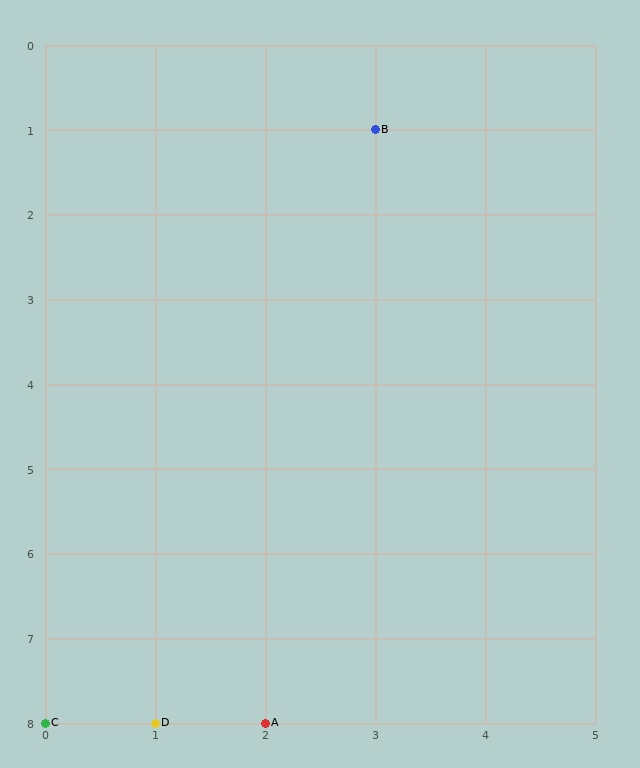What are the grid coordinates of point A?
Point A is at grid coordinates (2, 8).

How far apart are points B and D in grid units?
Points B and D are 2 columns and 7 rows apart (about 7.3 grid units diagonally).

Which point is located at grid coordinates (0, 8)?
Point C is at (0, 8).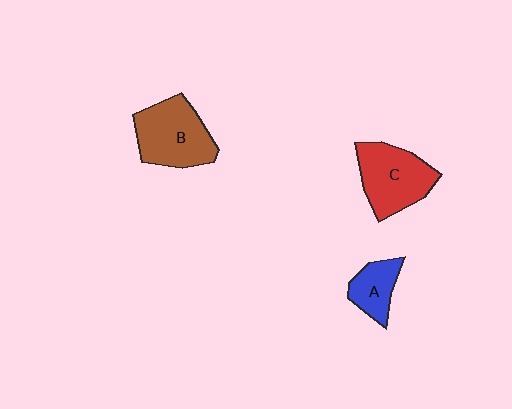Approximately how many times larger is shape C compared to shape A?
Approximately 1.9 times.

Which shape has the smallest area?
Shape A (blue).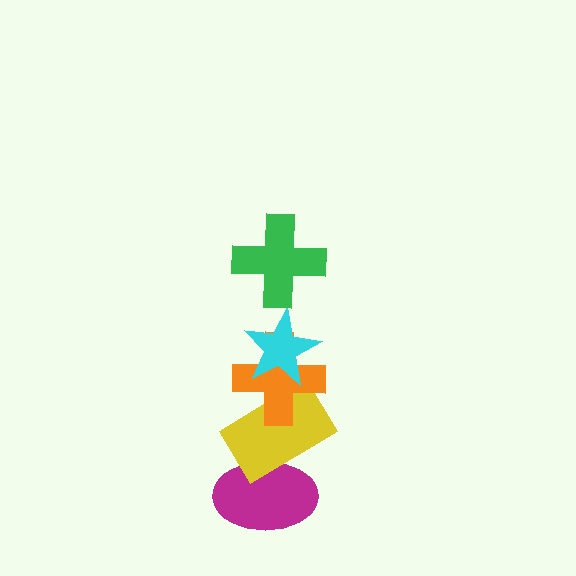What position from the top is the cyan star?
The cyan star is 2nd from the top.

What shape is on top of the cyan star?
The green cross is on top of the cyan star.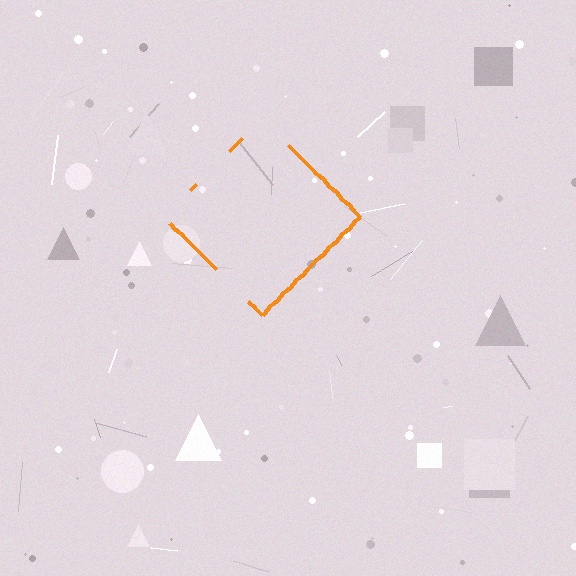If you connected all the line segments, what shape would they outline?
They would outline a diamond.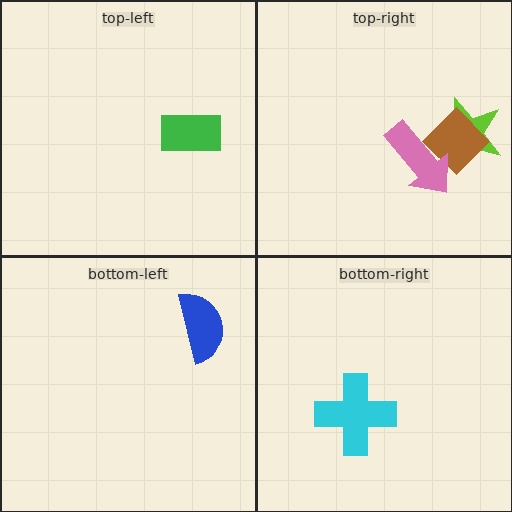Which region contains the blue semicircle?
The bottom-left region.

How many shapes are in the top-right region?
3.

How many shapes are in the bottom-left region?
1.